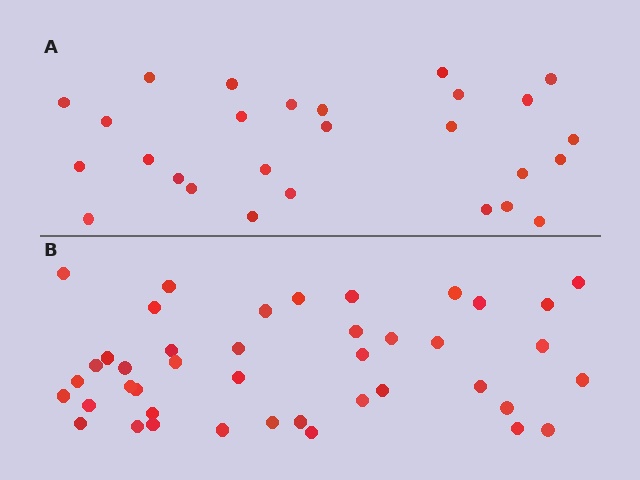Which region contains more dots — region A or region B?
Region B (the bottom region) has more dots.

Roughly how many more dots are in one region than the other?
Region B has approximately 15 more dots than region A.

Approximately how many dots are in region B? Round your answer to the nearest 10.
About 40 dots. (The exact count is 42, which rounds to 40.)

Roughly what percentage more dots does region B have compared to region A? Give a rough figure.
About 55% more.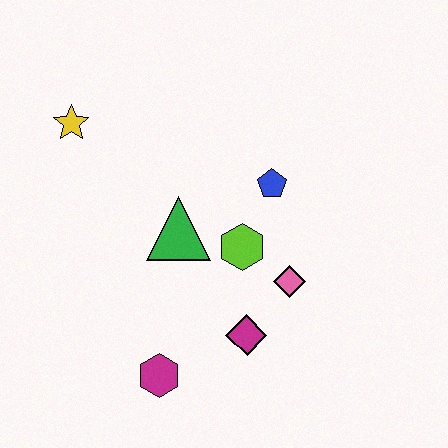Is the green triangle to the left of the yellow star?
No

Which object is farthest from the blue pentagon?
The magenta hexagon is farthest from the blue pentagon.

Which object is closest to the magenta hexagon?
The magenta diamond is closest to the magenta hexagon.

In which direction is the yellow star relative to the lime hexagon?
The yellow star is to the left of the lime hexagon.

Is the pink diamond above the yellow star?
No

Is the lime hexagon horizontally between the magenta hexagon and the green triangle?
No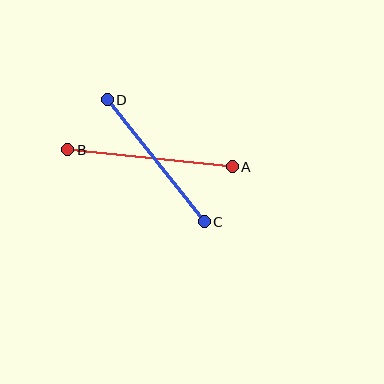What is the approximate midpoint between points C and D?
The midpoint is at approximately (156, 161) pixels.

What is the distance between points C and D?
The distance is approximately 156 pixels.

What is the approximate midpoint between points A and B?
The midpoint is at approximately (150, 158) pixels.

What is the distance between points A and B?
The distance is approximately 165 pixels.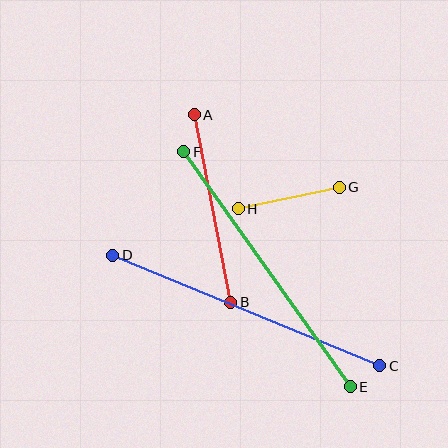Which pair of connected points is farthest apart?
Points C and D are farthest apart.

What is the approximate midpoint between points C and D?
The midpoint is at approximately (246, 310) pixels.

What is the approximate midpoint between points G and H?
The midpoint is at approximately (289, 198) pixels.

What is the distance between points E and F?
The distance is approximately 288 pixels.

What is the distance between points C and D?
The distance is approximately 289 pixels.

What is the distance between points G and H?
The distance is approximately 103 pixels.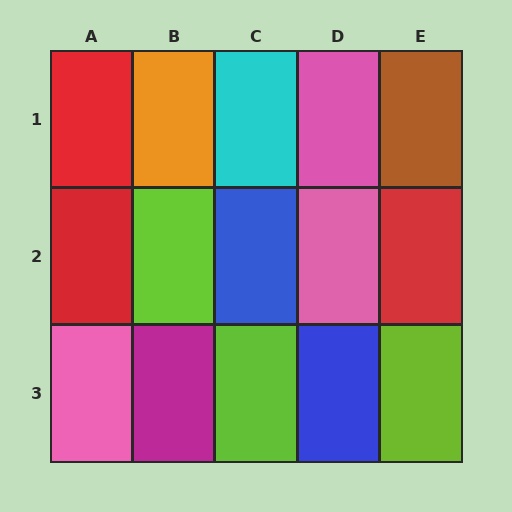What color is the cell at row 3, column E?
Lime.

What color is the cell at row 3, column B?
Magenta.